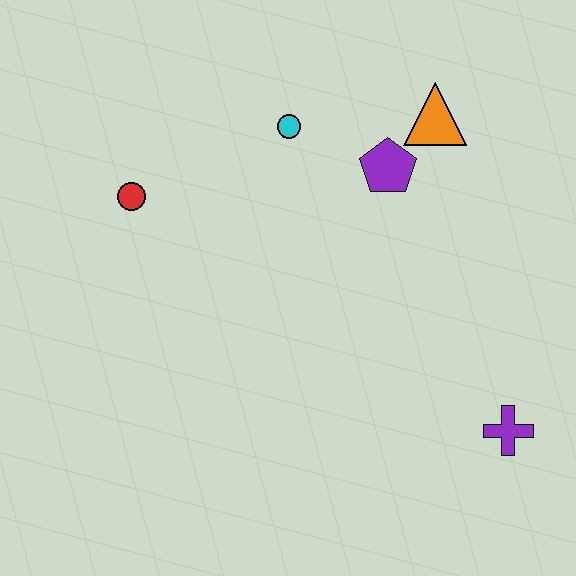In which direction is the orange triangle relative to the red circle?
The orange triangle is to the right of the red circle.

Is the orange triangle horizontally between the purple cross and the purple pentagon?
Yes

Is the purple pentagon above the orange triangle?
No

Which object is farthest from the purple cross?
The red circle is farthest from the purple cross.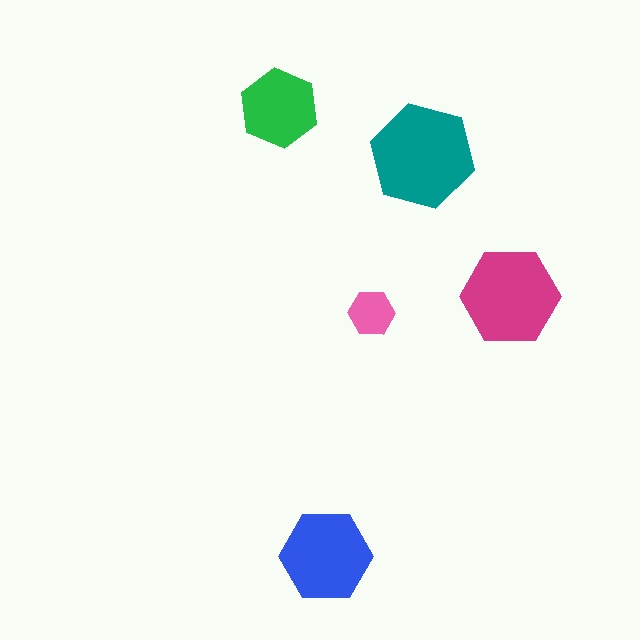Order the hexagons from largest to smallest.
the teal one, the magenta one, the blue one, the green one, the pink one.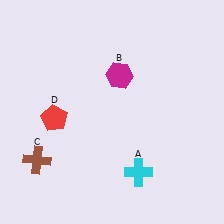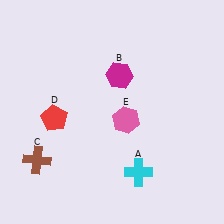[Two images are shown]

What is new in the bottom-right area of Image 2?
A pink hexagon (E) was added in the bottom-right area of Image 2.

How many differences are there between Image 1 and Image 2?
There is 1 difference between the two images.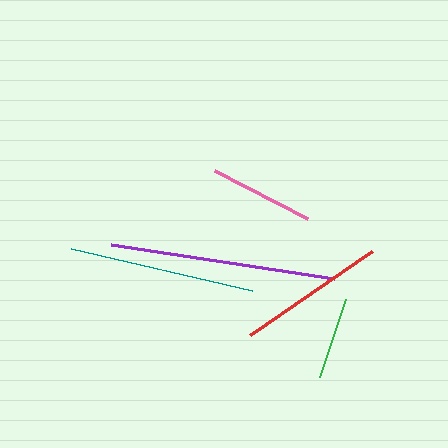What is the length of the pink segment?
The pink segment is approximately 104 pixels long.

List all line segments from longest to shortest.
From longest to shortest: purple, teal, red, pink, green.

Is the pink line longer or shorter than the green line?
The pink line is longer than the green line.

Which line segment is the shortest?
The green line is the shortest at approximately 82 pixels.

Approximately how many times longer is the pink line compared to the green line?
The pink line is approximately 1.3 times the length of the green line.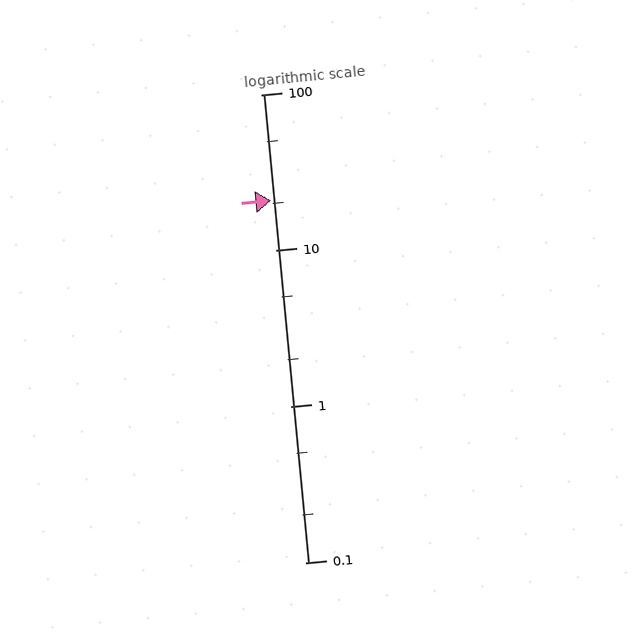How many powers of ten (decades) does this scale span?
The scale spans 3 decades, from 0.1 to 100.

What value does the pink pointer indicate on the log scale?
The pointer indicates approximately 21.